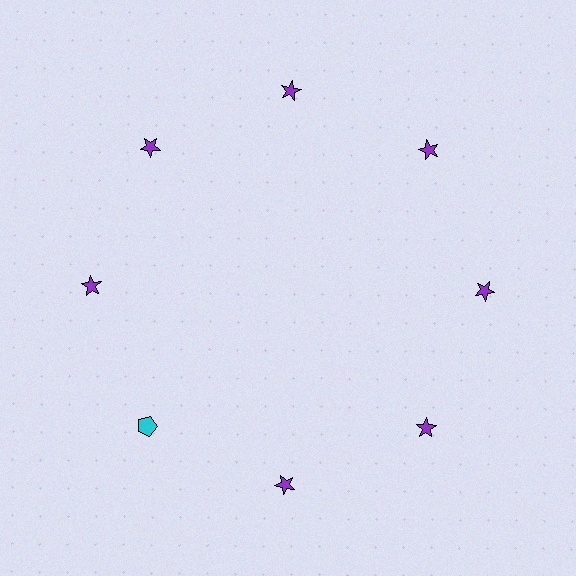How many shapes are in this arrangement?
There are 8 shapes arranged in a ring pattern.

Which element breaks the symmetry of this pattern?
The cyan pentagon at roughly the 8 o'clock position breaks the symmetry. All other shapes are purple stars.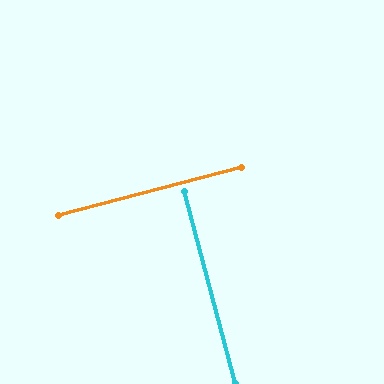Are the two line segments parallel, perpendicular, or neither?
Perpendicular — they meet at approximately 90°.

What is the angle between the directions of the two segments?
Approximately 90 degrees.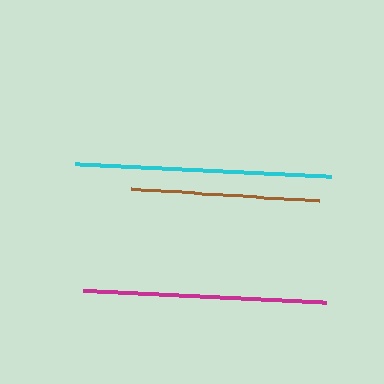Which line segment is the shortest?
The brown line is the shortest at approximately 189 pixels.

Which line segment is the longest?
The cyan line is the longest at approximately 256 pixels.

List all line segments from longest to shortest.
From longest to shortest: cyan, magenta, brown.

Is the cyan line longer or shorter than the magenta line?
The cyan line is longer than the magenta line.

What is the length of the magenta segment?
The magenta segment is approximately 243 pixels long.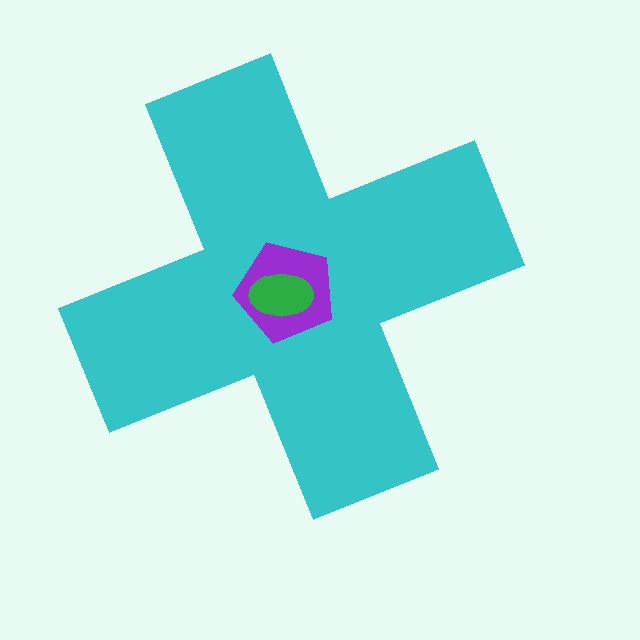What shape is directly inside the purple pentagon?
The green ellipse.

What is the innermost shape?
The green ellipse.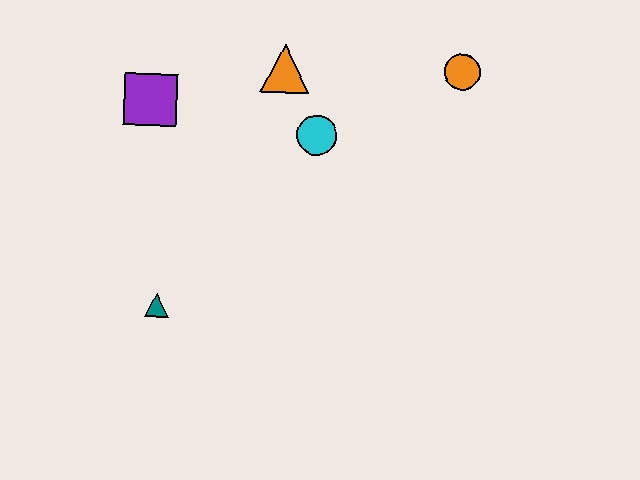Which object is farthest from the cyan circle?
The teal triangle is farthest from the cyan circle.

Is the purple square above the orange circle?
No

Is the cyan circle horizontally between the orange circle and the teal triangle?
Yes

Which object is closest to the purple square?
The orange triangle is closest to the purple square.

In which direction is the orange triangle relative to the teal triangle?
The orange triangle is above the teal triangle.